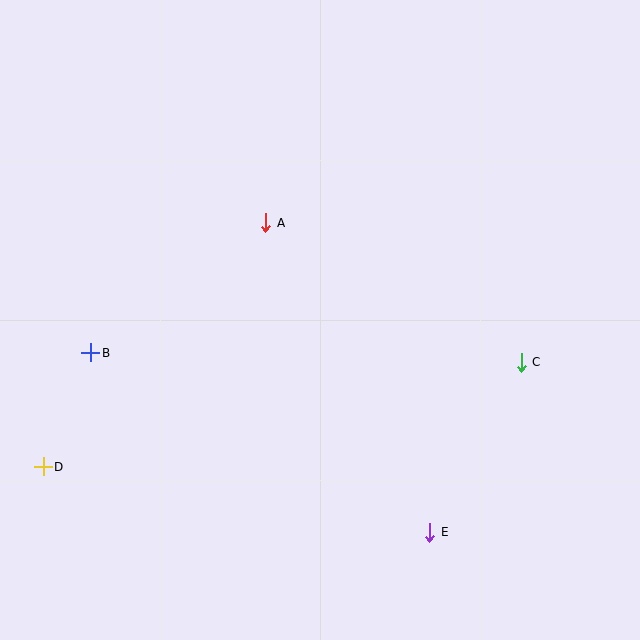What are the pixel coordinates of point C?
Point C is at (521, 362).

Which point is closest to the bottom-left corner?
Point D is closest to the bottom-left corner.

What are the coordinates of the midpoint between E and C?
The midpoint between E and C is at (476, 447).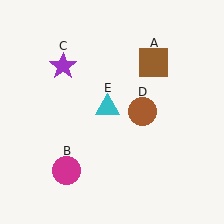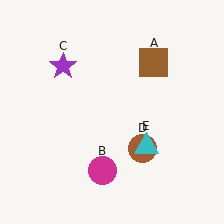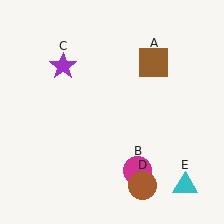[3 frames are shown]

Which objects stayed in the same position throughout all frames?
Brown square (object A) and purple star (object C) remained stationary.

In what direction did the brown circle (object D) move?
The brown circle (object D) moved down.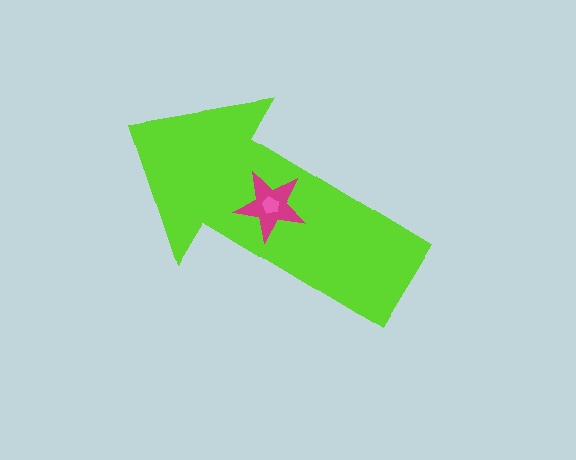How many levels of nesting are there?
3.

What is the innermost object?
The pink pentagon.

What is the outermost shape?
The lime arrow.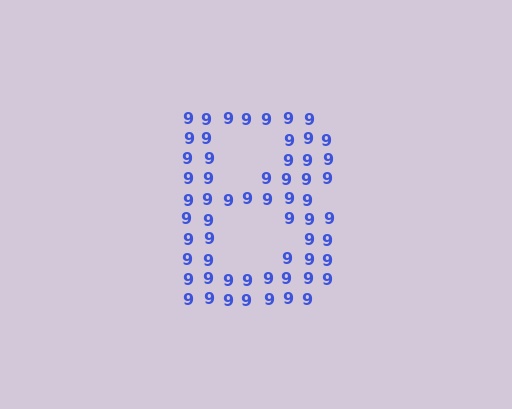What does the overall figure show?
The overall figure shows the letter B.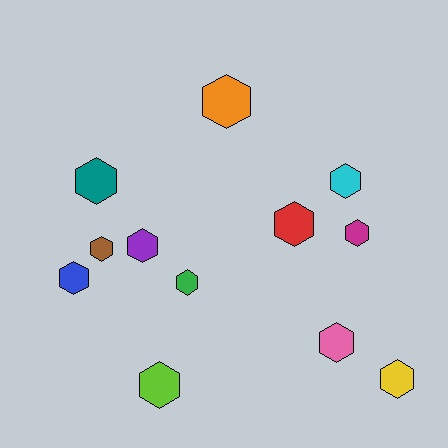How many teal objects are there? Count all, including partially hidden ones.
There is 1 teal object.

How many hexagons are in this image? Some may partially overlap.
There are 12 hexagons.